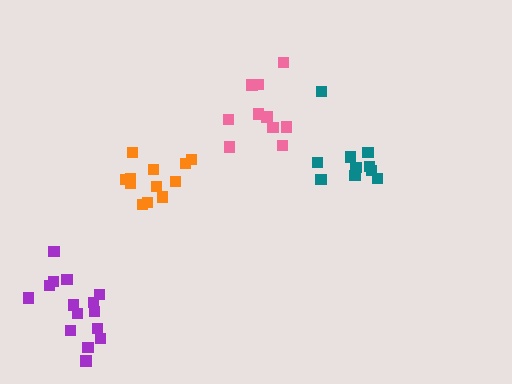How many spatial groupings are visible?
There are 4 spatial groupings.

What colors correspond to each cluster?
The clusters are colored: pink, teal, orange, purple.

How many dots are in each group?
Group 1: 10 dots, Group 2: 10 dots, Group 3: 12 dots, Group 4: 15 dots (47 total).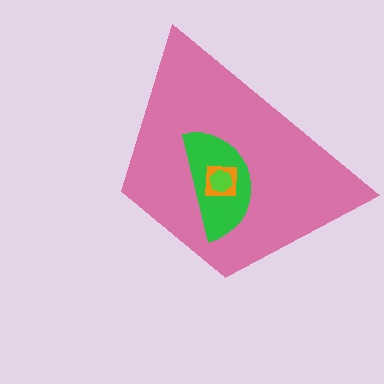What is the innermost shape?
The lime hexagon.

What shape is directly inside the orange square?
The lime hexagon.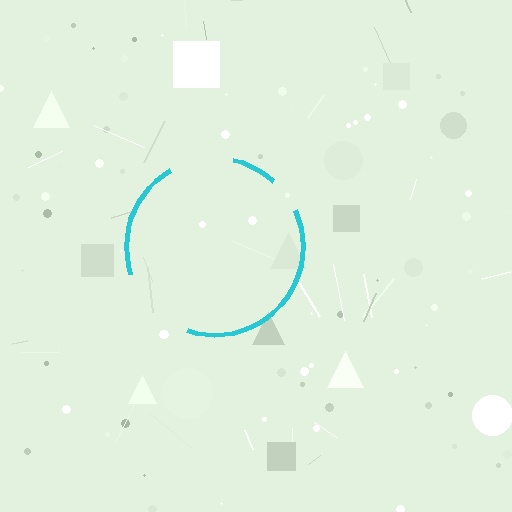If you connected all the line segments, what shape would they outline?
They would outline a circle.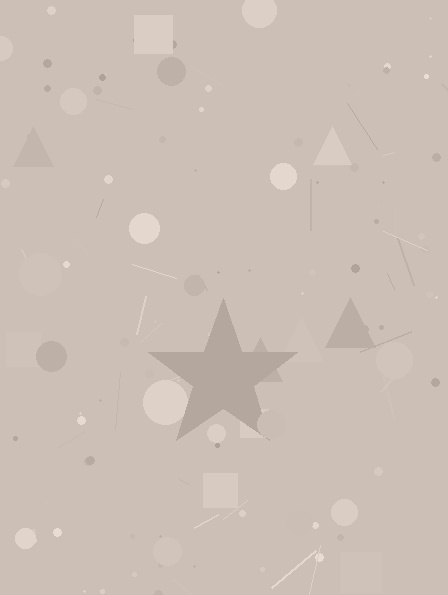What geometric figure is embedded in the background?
A star is embedded in the background.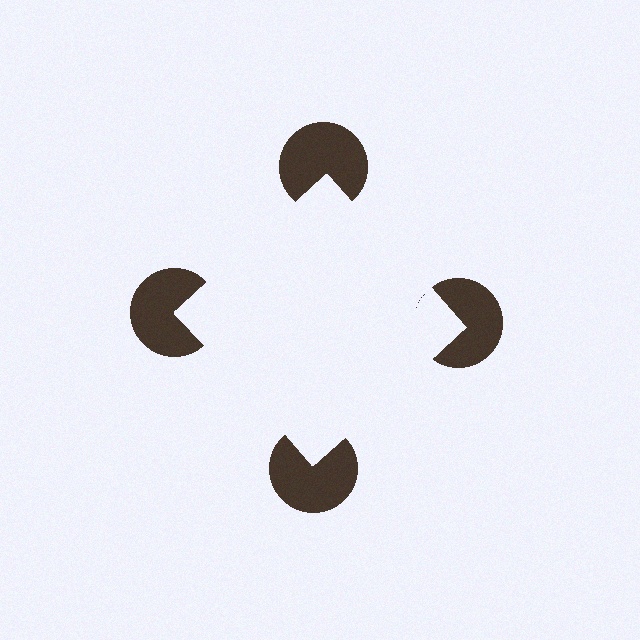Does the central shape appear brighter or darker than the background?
It typically appears slightly brighter than the background, even though no actual brightness change is drawn.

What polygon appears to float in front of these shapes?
An illusory square — its edges are inferred from the aligned wedge cuts in the pac-man discs, not physically drawn.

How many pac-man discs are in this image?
There are 4 — one at each vertex of the illusory square.